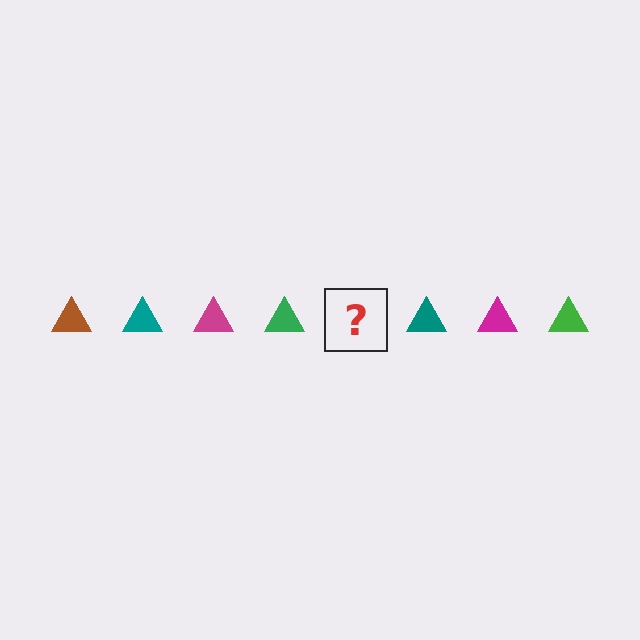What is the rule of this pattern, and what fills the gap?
The rule is that the pattern cycles through brown, teal, magenta, green triangles. The gap should be filled with a brown triangle.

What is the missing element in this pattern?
The missing element is a brown triangle.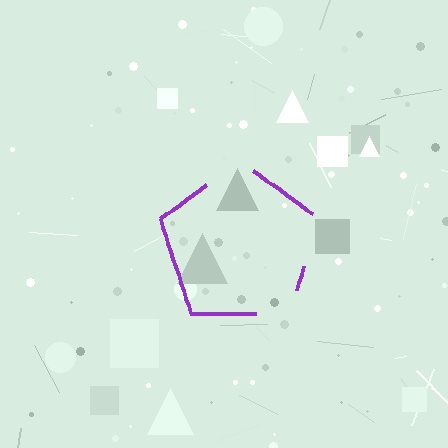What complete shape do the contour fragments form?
The contour fragments form a pentagon.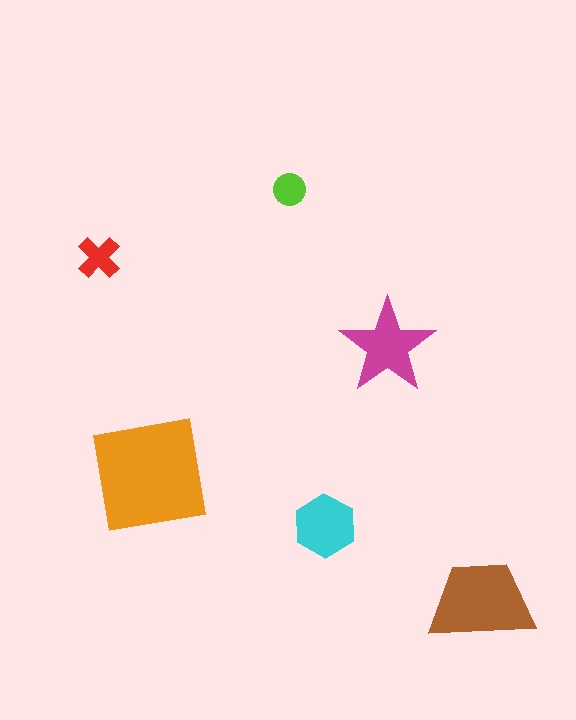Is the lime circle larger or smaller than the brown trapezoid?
Smaller.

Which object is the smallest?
The lime circle.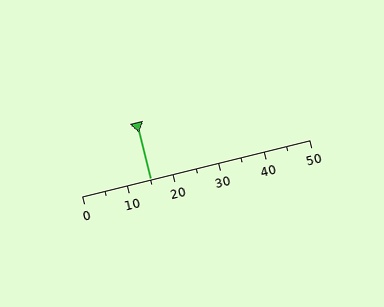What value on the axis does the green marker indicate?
The marker indicates approximately 15.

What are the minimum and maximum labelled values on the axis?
The axis runs from 0 to 50.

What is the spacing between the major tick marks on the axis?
The major ticks are spaced 10 apart.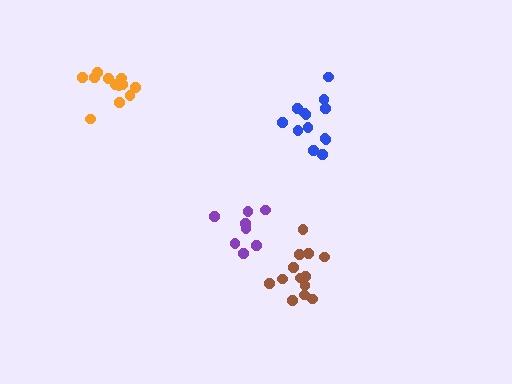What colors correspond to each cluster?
The clusters are colored: orange, purple, brown, blue.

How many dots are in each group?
Group 1: 12 dots, Group 2: 8 dots, Group 3: 13 dots, Group 4: 13 dots (46 total).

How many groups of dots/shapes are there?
There are 4 groups.